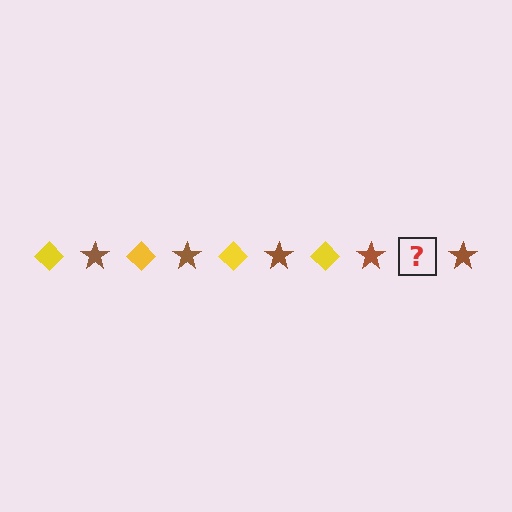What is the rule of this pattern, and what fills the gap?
The rule is that the pattern alternates between yellow diamond and brown star. The gap should be filled with a yellow diamond.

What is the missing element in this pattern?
The missing element is a yellow diamond.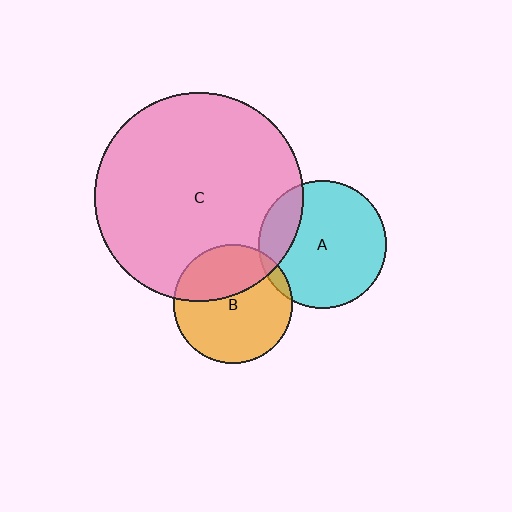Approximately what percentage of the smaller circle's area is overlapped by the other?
Approximately 5%.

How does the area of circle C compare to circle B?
Approximately 3.1 times.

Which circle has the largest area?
Circle C (pink).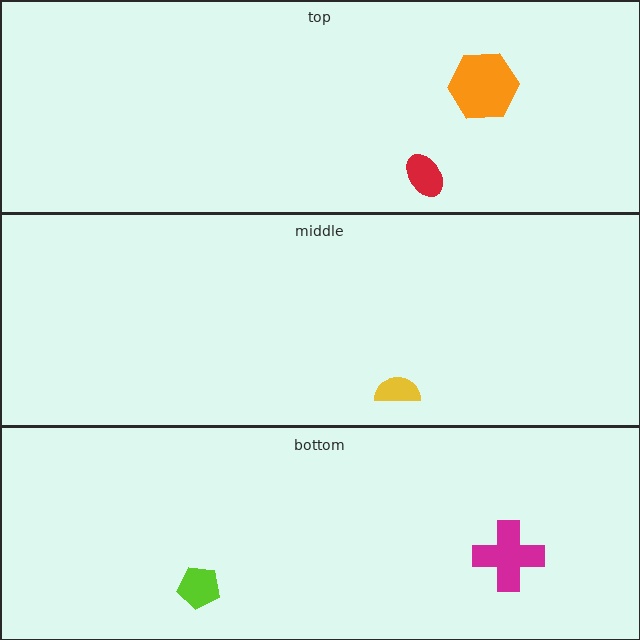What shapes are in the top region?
The orange hexagon, the red ellipse.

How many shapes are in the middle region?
1.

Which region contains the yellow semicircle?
The middle region.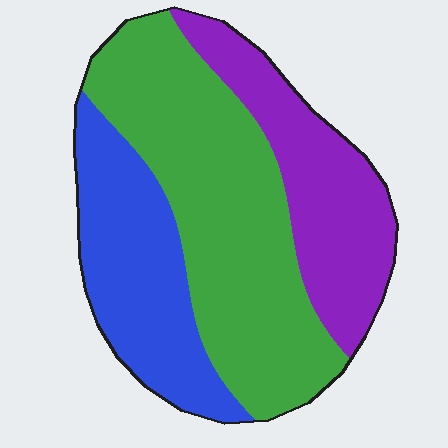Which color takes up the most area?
Green, at roughly 45%.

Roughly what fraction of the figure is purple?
Purple covers about 25% of the figure.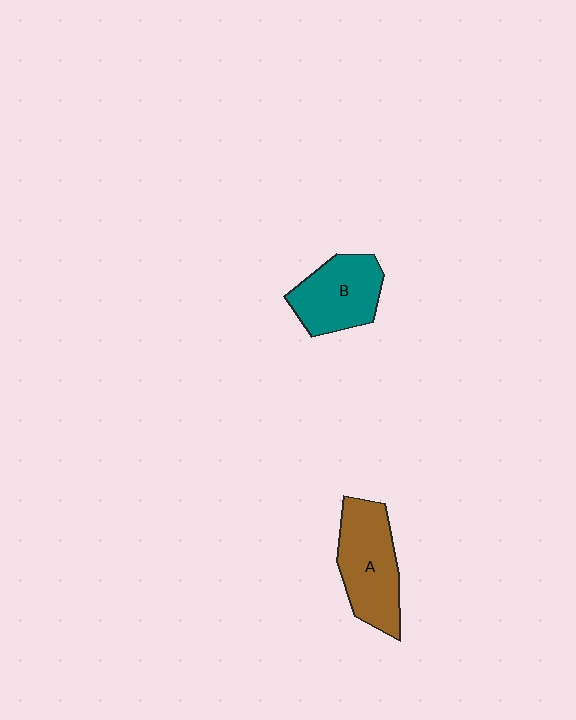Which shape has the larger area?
Shape A (brown).